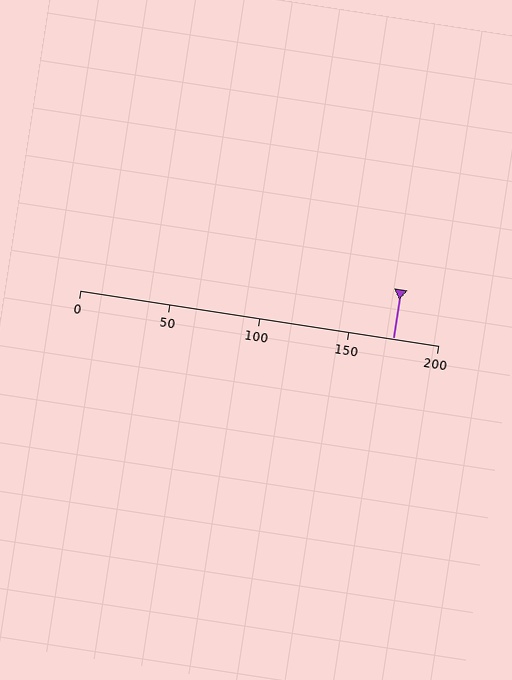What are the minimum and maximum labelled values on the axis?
The axis runs from 0 to 200.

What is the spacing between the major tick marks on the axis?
The major ticks are spaced 50 apart.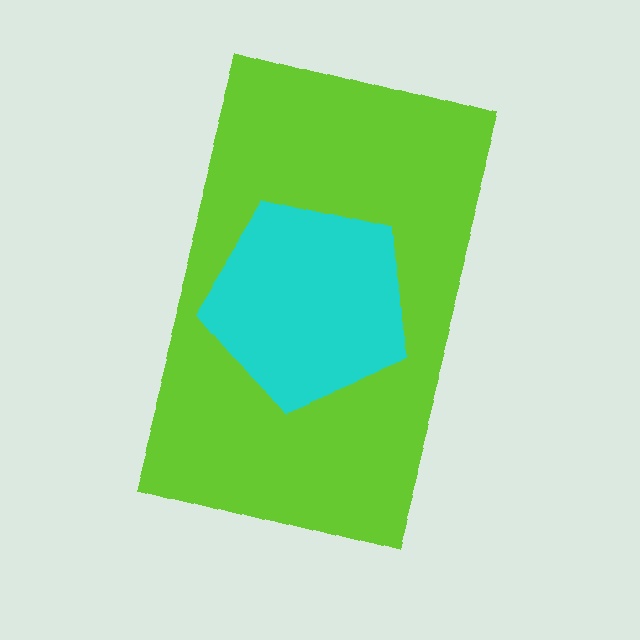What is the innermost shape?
The cyan pentagon.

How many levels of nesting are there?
2.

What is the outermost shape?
The lime rectangle.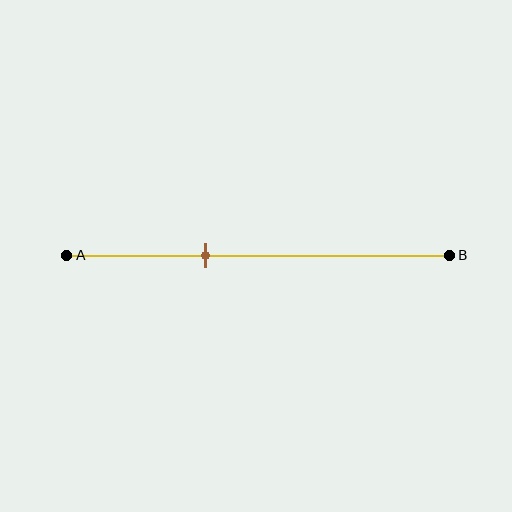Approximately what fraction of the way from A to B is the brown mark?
The brown mark is approximately 35% of the way from A to B.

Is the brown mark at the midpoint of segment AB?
No, the mark is at about 35% from A, not at the 50% midpoint.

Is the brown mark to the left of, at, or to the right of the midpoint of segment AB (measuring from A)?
The brown mark is to the left of the midpoint of segment AB.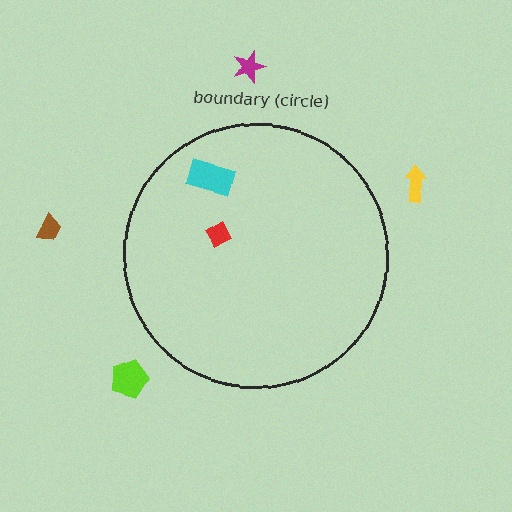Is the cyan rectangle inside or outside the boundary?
Inside.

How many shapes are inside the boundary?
2 inside, 4 outside.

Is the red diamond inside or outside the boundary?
Inside.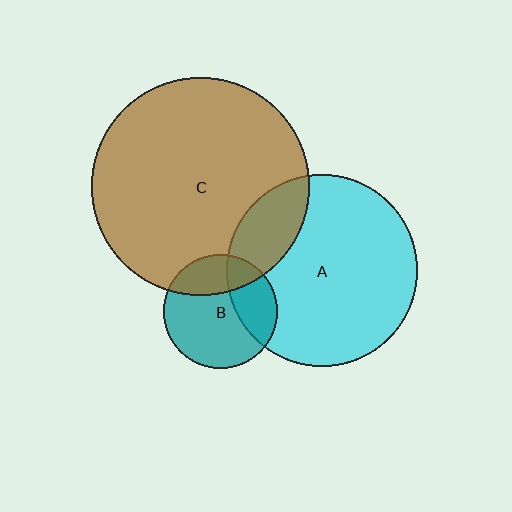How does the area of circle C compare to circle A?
Approximately 1.3 times.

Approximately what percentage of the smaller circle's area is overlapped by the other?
Approximately 25%.